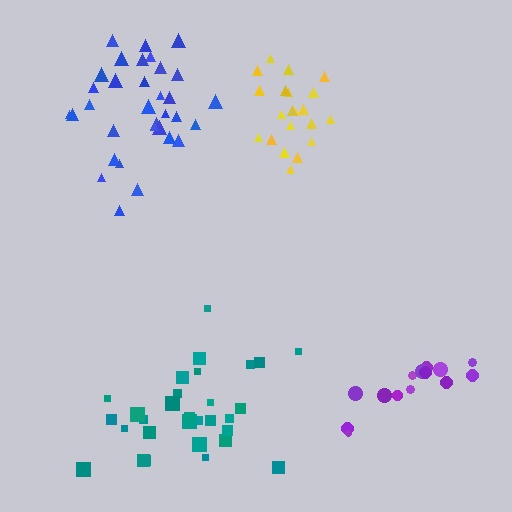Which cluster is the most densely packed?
Yellow.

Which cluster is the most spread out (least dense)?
Purple.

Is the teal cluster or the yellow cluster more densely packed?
Yellow.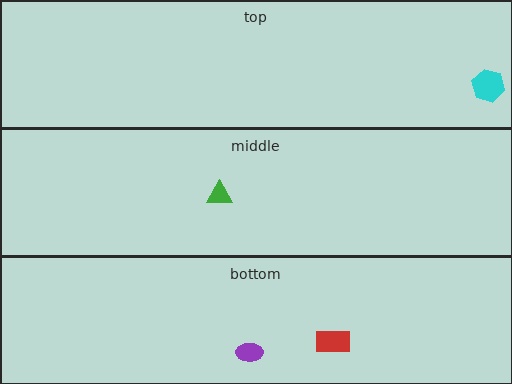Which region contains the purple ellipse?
The bottom region.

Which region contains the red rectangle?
The bottom region.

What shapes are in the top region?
The cyan hexagon.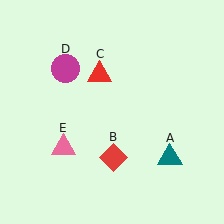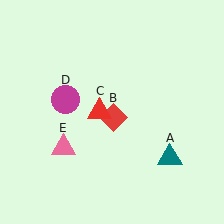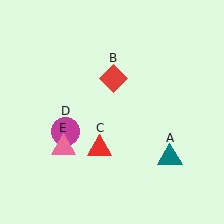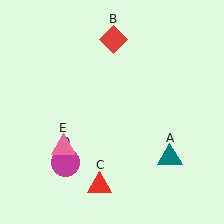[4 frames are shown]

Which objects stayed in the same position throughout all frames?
Teal triangle (object A) and pink triangle (object E) remained stationary.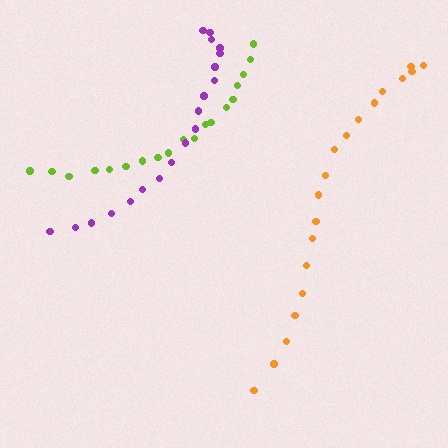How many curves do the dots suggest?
There are 3 distinct paths.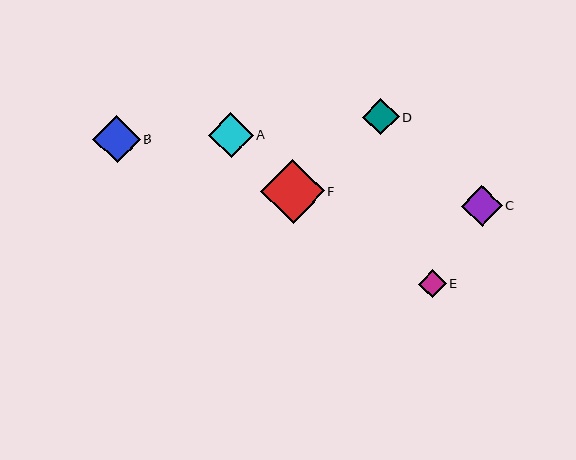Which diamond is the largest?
Diamond F is the largest with a size of approximately 64 pixels.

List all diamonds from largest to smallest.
From largest to smallest: F, B, A, C, D, E.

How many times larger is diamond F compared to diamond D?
Diamond F is approximately 1.7 times the size of diamond D.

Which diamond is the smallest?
Diamond E is the smallest with a size of approximately 28 pixels.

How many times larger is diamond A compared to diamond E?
Diamond A is approximately 1.6 times the size of diamond E.